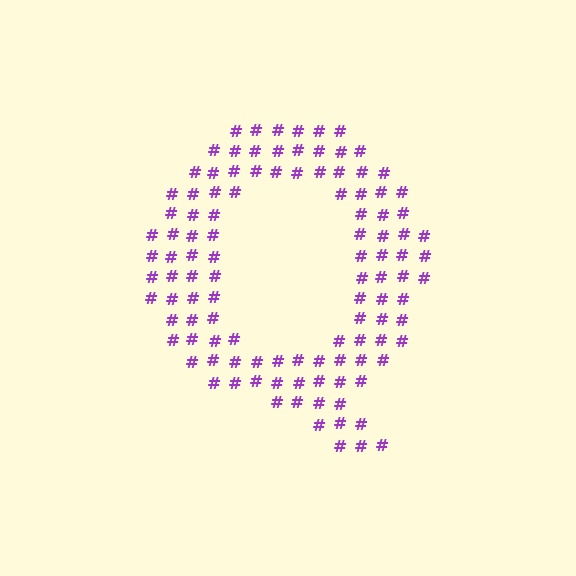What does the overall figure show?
The overall figure shows the letter Q.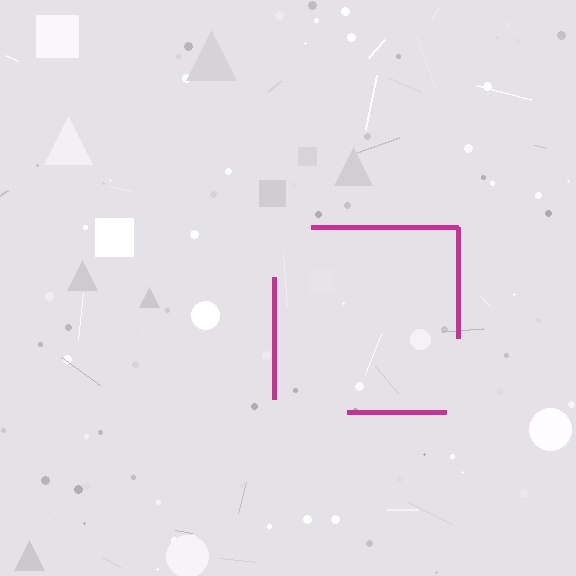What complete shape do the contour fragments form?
The contour fragments form a square.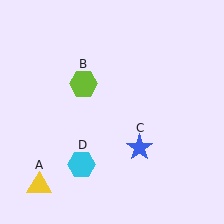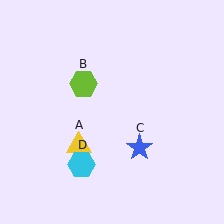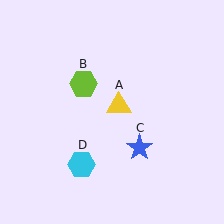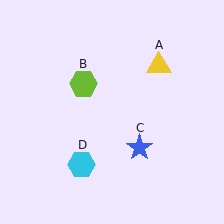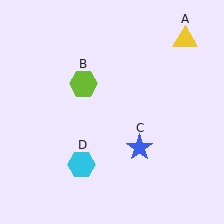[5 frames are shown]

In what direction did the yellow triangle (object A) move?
The yellow triangle (object A) moved up and to the right.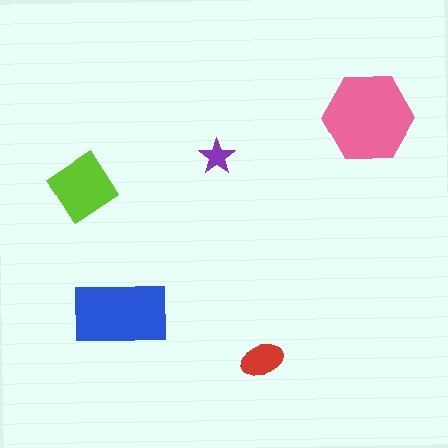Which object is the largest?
The pink hexagon.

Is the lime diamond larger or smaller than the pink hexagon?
Smaller.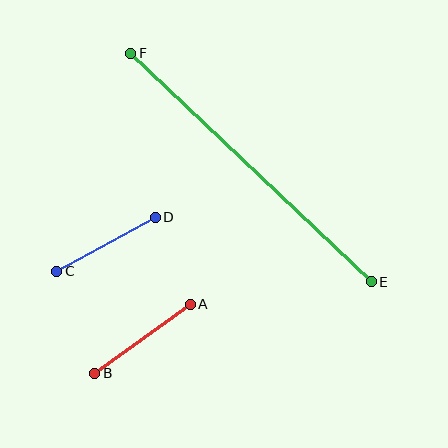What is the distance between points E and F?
The distance is approximately 332 pixels.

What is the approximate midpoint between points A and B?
The midpoint is at approximately (143, 339) pixels.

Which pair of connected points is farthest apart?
Points E and F are farthest apart.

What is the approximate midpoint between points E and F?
The midpoint is at approximately (251, 168) pixels.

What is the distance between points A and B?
The distance is approximately 118 pixels.